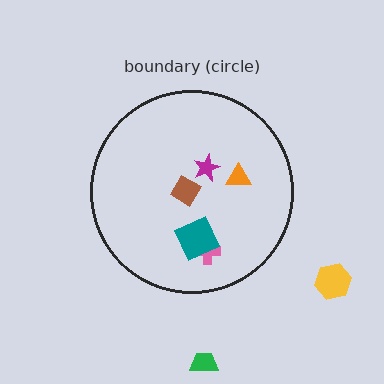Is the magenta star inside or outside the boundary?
Inside.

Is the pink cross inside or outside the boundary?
Inside.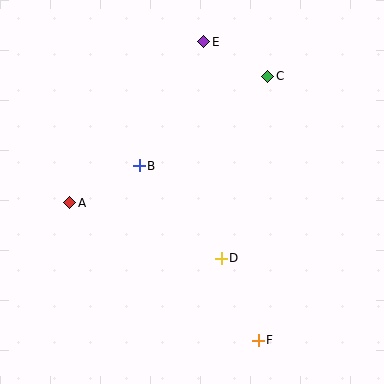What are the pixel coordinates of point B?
Point B is at (139, 166).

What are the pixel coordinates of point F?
Point F is at (258, 340).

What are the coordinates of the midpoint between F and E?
The midpoint between F and E is at (231, 191).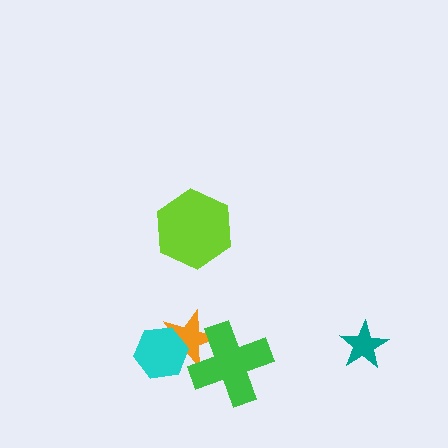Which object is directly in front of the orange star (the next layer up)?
The cyan hexagon is directly in front of the orange star.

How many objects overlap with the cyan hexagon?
1 object overlaps with the cyan hexagon.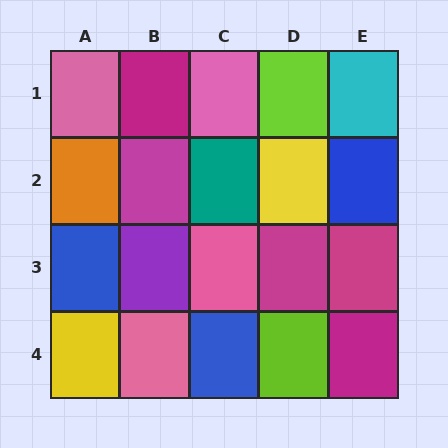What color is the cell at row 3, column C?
Pink.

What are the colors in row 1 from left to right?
Pink, magenta, pink, lime, cyan.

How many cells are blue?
3 cells are blue.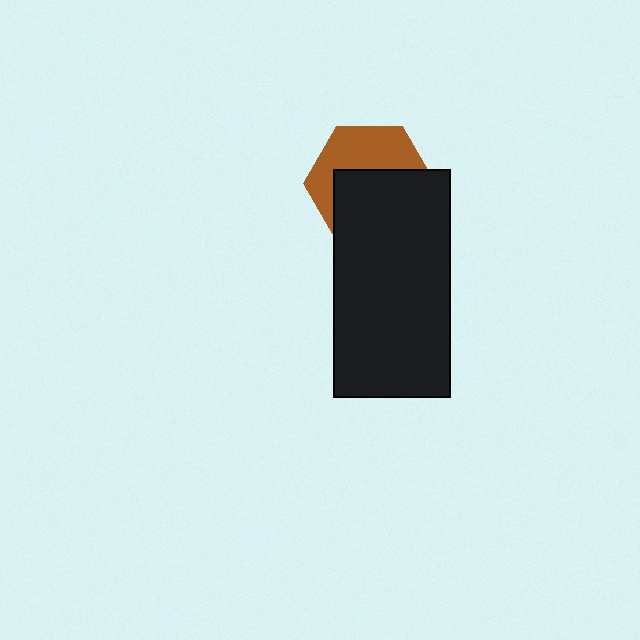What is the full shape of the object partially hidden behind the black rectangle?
The partially hidden object is a brown hexagon.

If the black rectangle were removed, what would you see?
You would see the complete brown hexagon.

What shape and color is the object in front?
The object in front is a black rectangle.